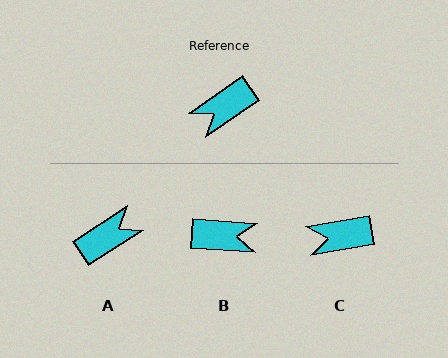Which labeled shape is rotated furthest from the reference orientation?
A, about 178 degrees away.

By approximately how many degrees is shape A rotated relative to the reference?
Approximately 178 degrees counter-clockwise.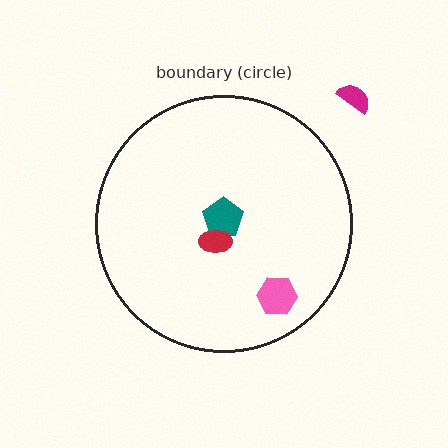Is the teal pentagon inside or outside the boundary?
Inside.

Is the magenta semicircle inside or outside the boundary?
Outside.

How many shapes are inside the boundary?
3 inside, 1 outside.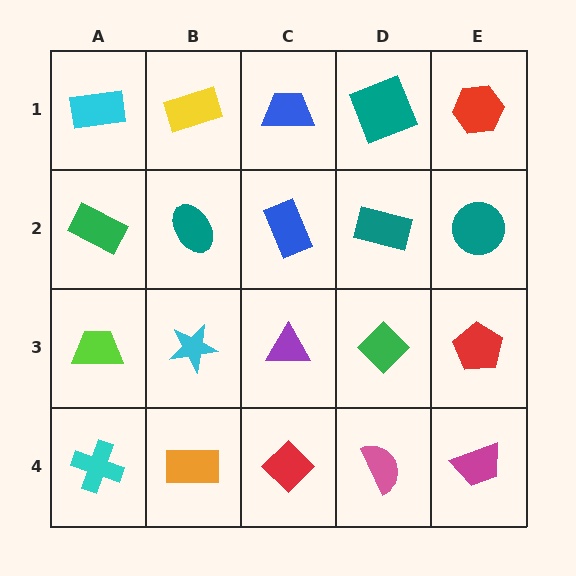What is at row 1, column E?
A red hexagon.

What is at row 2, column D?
A teal rectangle.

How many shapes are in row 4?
5 shapes.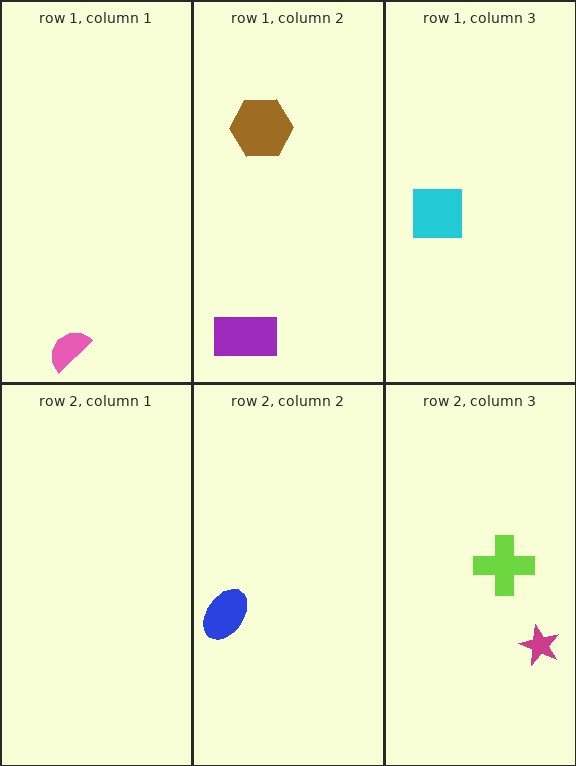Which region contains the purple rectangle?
The row 1, column 2 region.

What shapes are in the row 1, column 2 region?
The purple rectangle, the brown hexagon.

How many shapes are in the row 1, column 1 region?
1.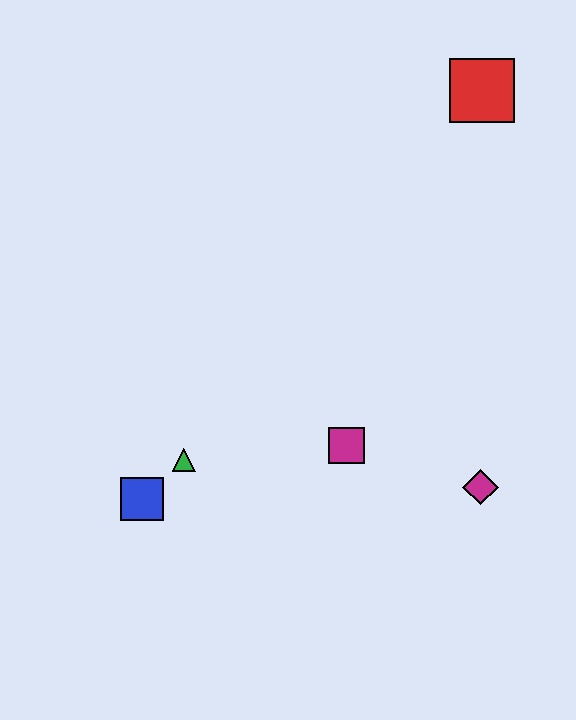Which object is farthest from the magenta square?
The red square is farthest from the magenta square.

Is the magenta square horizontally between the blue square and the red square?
Yes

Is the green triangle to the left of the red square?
Yes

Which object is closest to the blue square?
The green triangle is closest to the blue square.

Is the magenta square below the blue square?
No